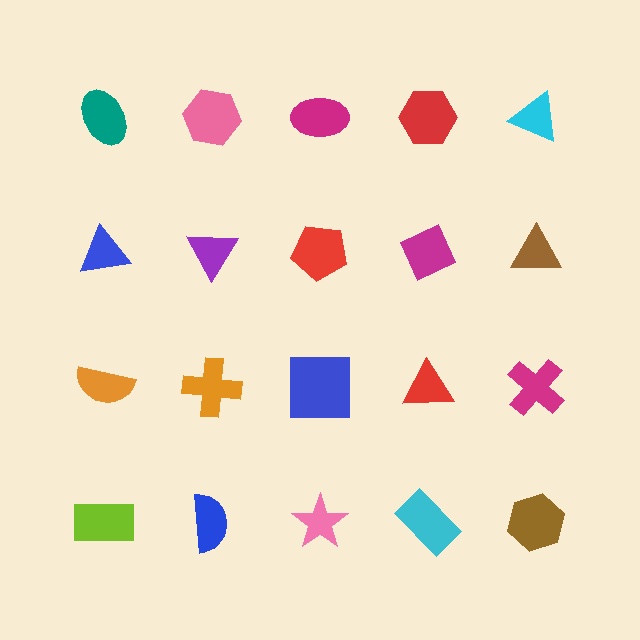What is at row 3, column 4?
A red triangle.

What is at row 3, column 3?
A blue square.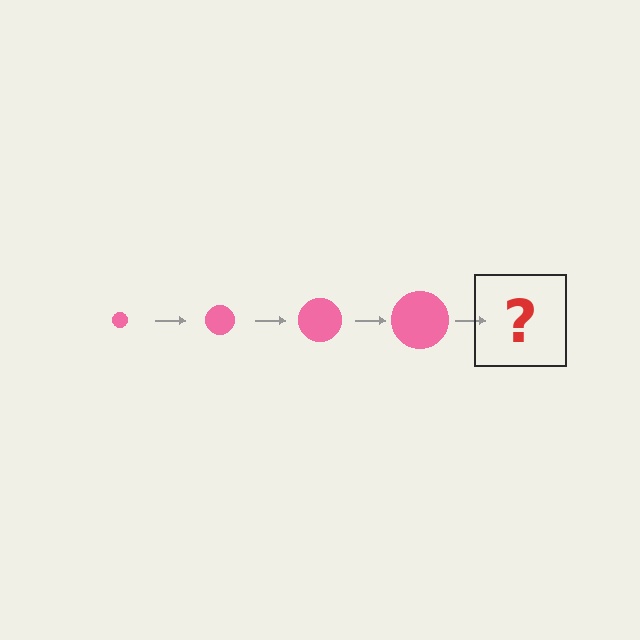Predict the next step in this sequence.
The next step is a pink circle, larger than the previous one.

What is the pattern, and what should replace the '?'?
The pattern is that the circle gets progressively larger each step. The '?' should be a pink circle, larger than the previous one.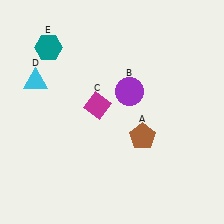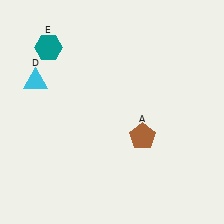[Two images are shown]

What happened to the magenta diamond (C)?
The magenta diamond (C) was removed in Image 2. It was in the top-left area of Image 1.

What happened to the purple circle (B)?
The purple circle (B) was removed in Image 2. It was in the top-right area of Image 1.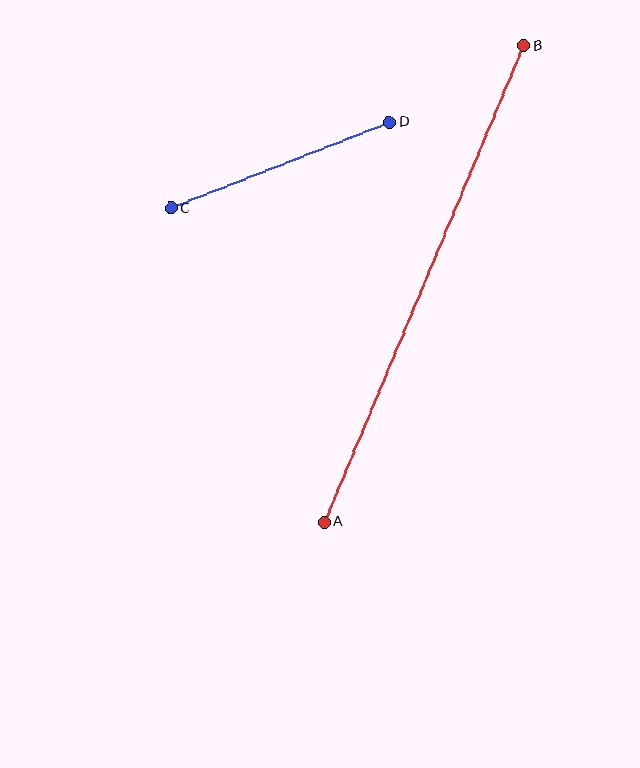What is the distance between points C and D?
The distance is approximately 235 pixels.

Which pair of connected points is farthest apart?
Points A and B are farthest apart.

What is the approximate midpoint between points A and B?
The midpoint is at approximately (424, 284) pixels.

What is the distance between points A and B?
The distance is approximately 516 pixels.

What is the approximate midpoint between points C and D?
The midpoint is at approximately (280, 165) pixels.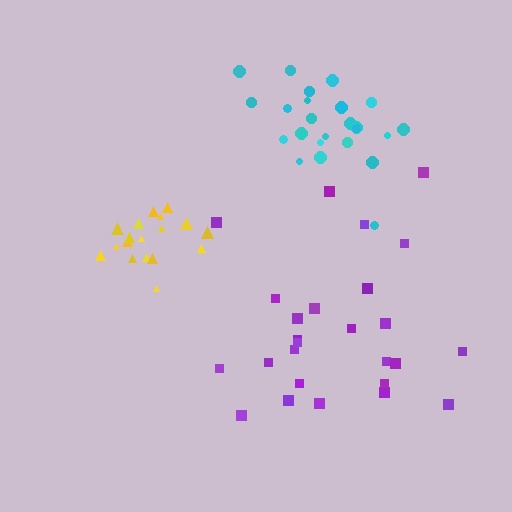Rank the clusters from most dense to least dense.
yellow, cyan, purple.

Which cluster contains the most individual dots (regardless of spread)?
Purple (26).